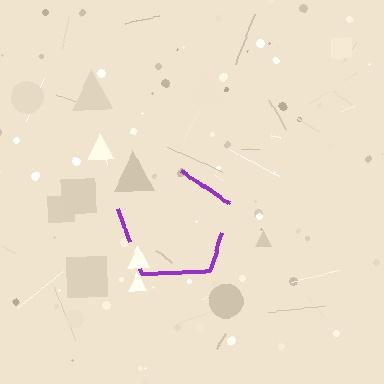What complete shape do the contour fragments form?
The contour fragments form a pentagon.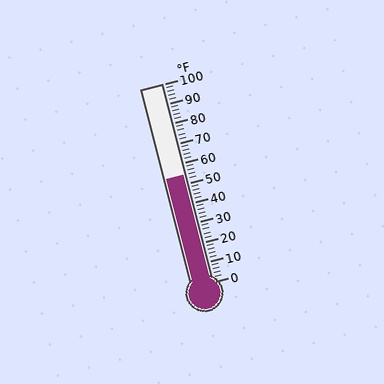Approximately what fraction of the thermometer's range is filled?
The thermometer is filled to approximately 55% of its range.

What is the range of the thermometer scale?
The thermometer scale ranges from 0°F to 100°F.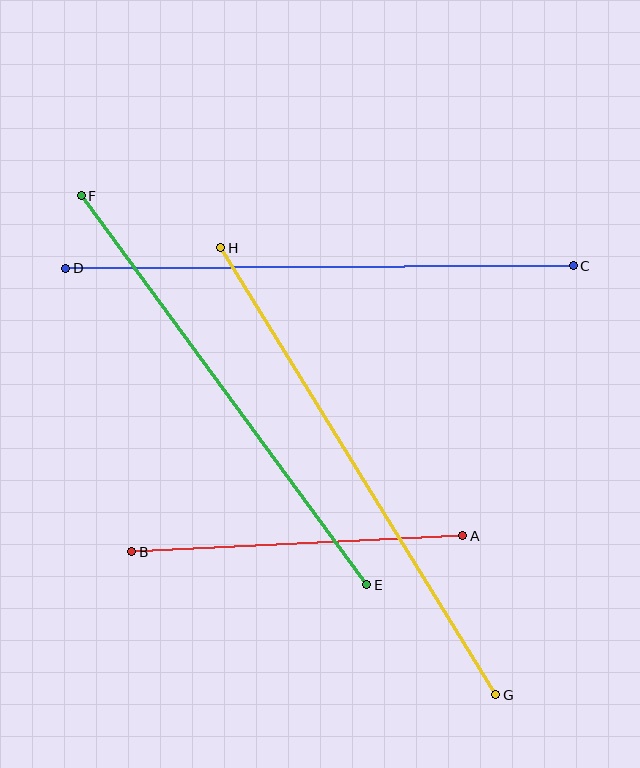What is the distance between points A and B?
The distance is approximately 331 pixels.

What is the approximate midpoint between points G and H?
The midpoint is at approximately (358, 471) pixels.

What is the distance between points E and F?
The distance is approximately 482 pixels.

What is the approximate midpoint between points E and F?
The midpoint is at approximately (224, 390) pixels.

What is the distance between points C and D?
The distance is approximately 508 pixels.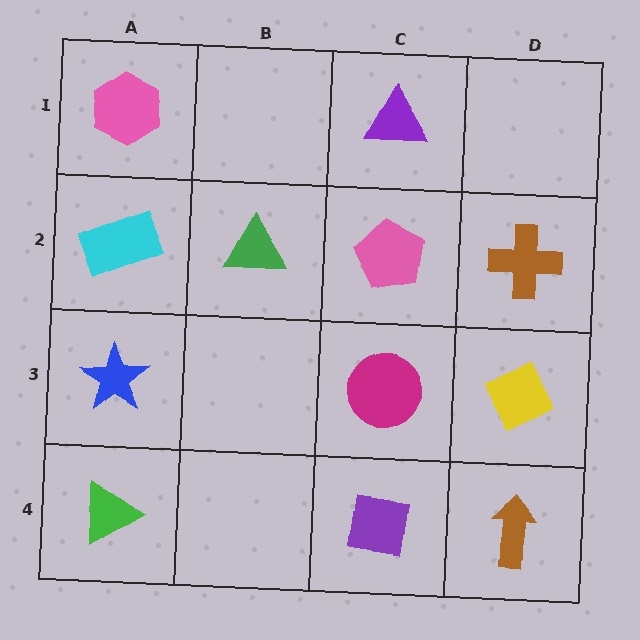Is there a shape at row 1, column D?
No, that cell is empty.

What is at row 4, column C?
A purple square.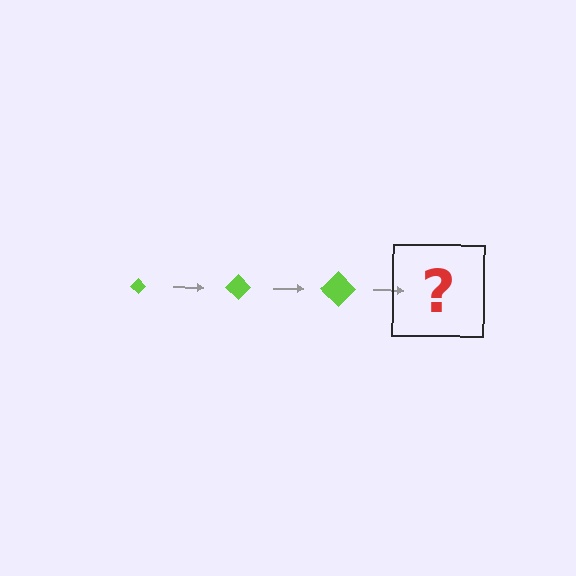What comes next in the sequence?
The next element should be a lime diamond, larger than the previous one.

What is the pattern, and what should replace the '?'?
The pattern is that the diamond gets progressively larger each step. The '?' should be a lime diamond, larger than the previous one.